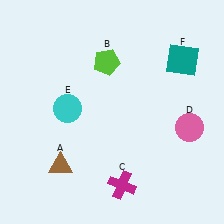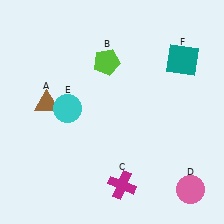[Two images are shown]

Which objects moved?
The objects that moved are: the brown triangle (A), the pink circle (D).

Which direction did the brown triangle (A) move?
The brown triangle (A) moved up.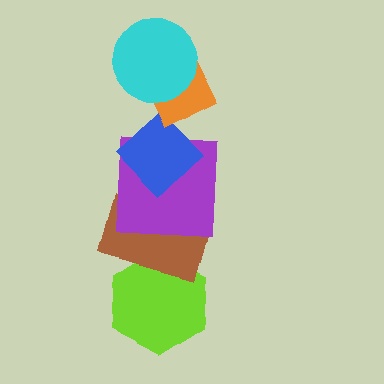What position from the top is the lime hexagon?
The lime hexagon is 6th from the top.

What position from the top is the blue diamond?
The blue diamond is 3rd from the top.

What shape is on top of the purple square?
The blue diamond is on top of the purple square.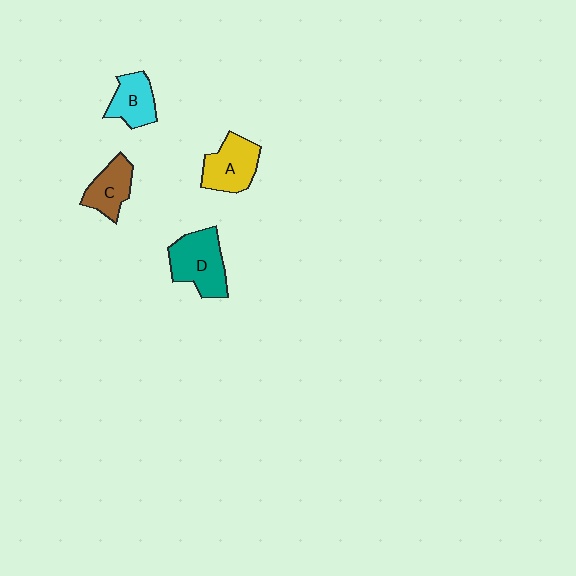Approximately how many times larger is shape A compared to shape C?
Approximately 1.3 times.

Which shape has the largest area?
Shape D (teal).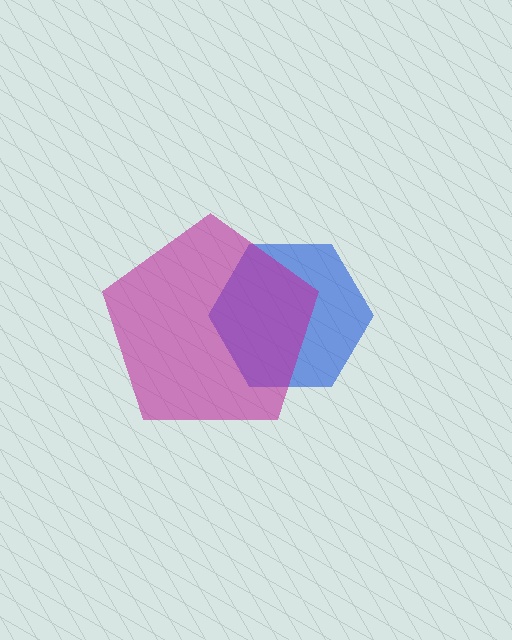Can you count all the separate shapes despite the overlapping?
Yes, there are 2 separate shapes.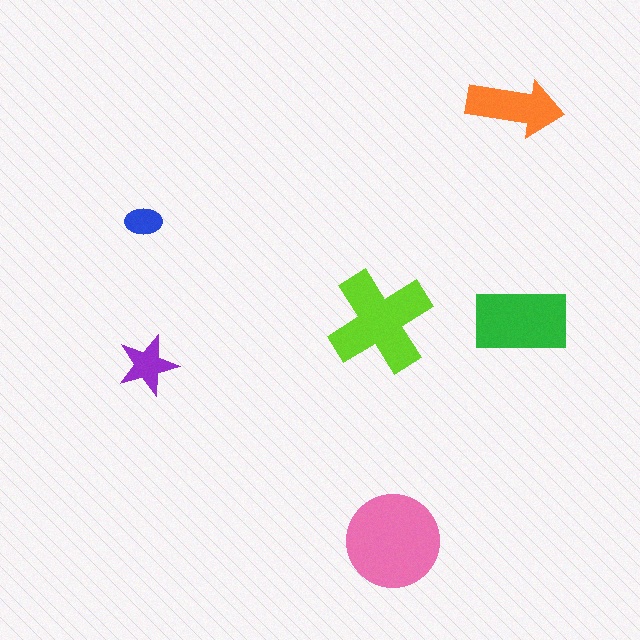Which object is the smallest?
The blue ellipse.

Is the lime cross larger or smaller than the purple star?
Larger.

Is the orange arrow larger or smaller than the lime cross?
Smaller.